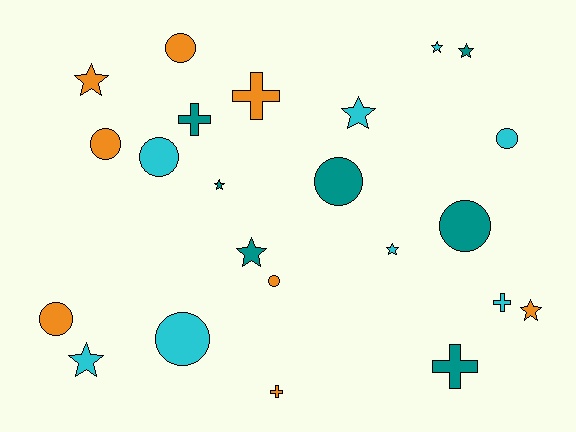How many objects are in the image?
There are 23 objects.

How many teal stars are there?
There are 3 teal stars.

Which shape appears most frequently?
Star, with 9 objects.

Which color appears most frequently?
Cyan, with 8 objects.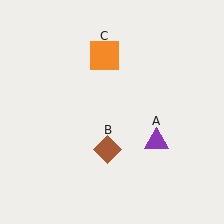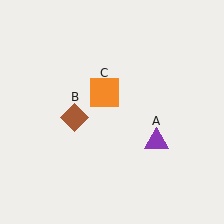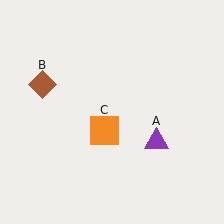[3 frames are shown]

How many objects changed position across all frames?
2 objects changed position: brown diamond (object B), orange square (object C).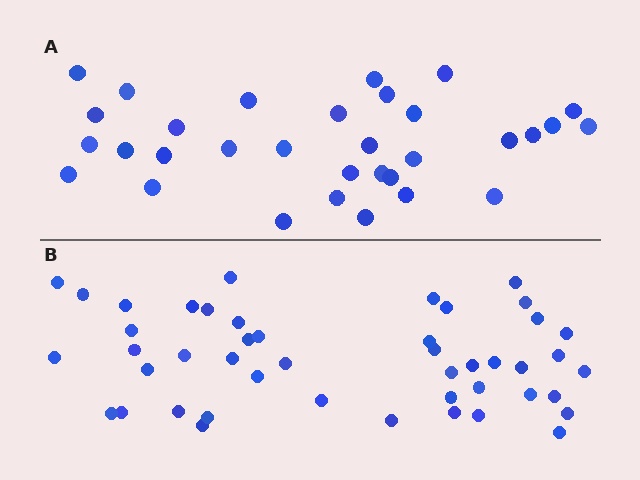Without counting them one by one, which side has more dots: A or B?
Region B (the bottom region) has more dots.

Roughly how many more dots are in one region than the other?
Region B has approximately 15 more dots than region A.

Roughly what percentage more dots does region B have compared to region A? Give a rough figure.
About 45% more.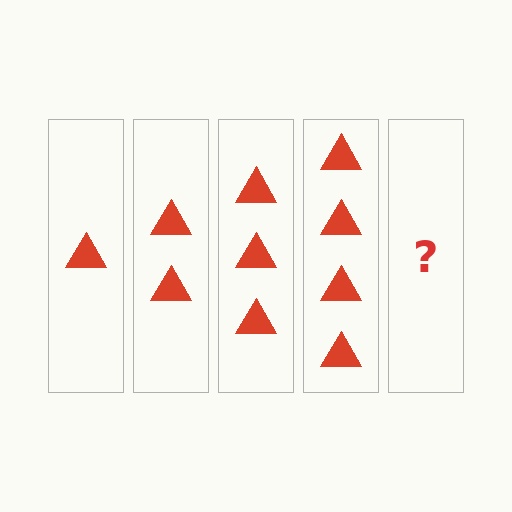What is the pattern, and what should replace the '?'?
The pattern is that each step adds one more triangle. The '?' should be 5 triangles.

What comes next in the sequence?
The next element should be 5 triangles.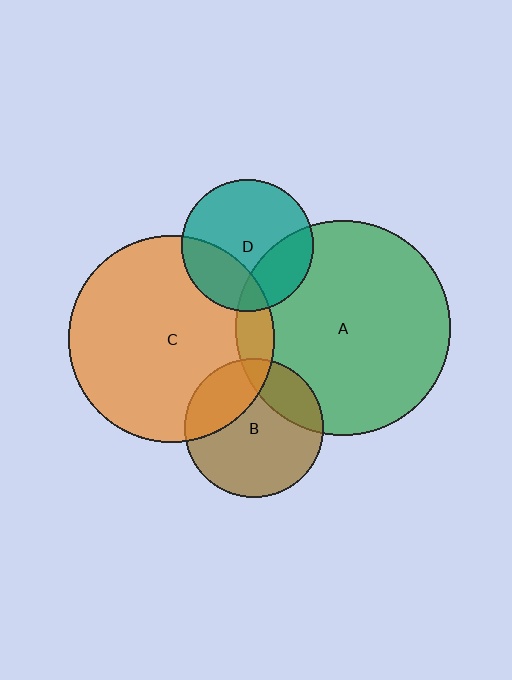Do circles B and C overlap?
Yes.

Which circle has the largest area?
Circle A (green).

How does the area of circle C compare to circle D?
Approximately 2.5 times.